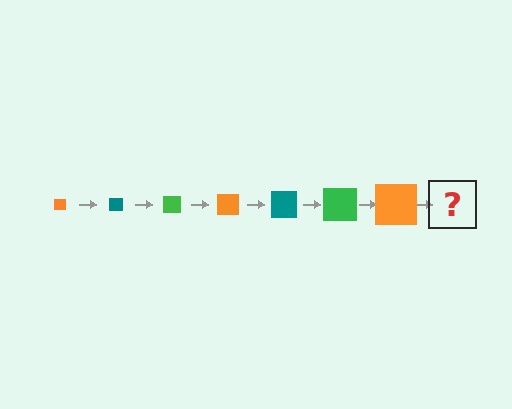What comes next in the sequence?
The next element should be a teal square, larger than the previous one.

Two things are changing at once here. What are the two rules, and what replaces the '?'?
The two rules are that the square grows larger each step and the color cycles through orange, teal, and green. The '?' should be a teal square, larger than the previous one.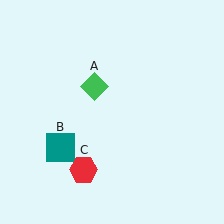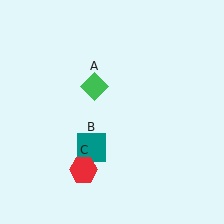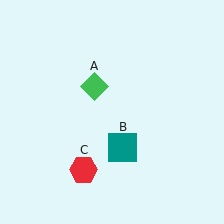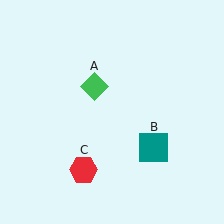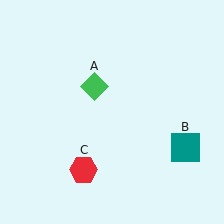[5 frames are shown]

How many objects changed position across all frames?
1 object changed position: teal square (object B).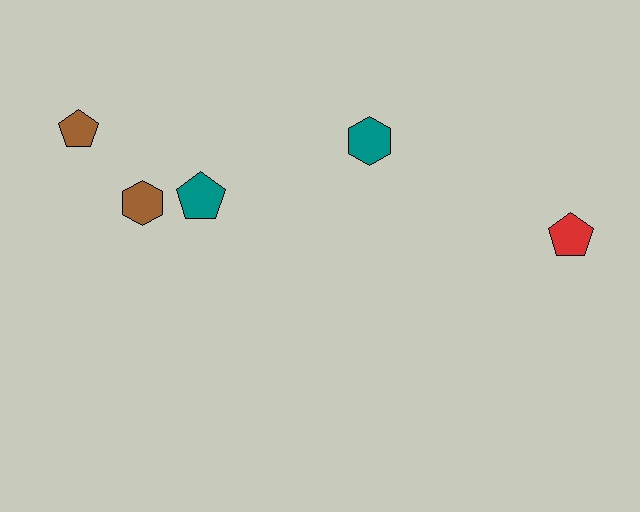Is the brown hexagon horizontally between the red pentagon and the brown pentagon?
Yes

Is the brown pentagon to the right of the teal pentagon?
No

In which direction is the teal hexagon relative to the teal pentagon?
The teal hexagon is to the right of the teal pentagon.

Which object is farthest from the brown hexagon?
The red pentagon is farthest from the brown hexagon.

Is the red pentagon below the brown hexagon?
Yes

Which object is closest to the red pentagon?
The teal hexagon is closest to the red pentagon.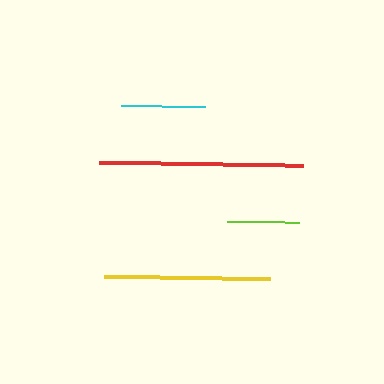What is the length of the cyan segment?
The cyan segment is approximately 85 pixels long.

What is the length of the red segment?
The red segment is approximately 204 pixels long.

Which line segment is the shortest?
The lime line is the shortest at approximately 72 pixels.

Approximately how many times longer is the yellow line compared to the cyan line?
The yellow line is approximately 2.0 times the length of the cyan line.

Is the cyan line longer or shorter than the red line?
The red line is longer than the cyan line.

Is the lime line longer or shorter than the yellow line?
The yellow line is longer than the lime line.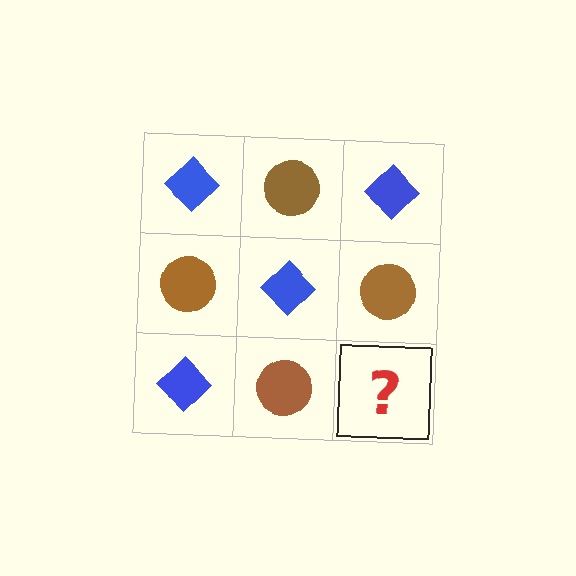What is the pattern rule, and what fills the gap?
The rule is that it alternates blue diamond and brown circle in a checkerboard pattern. The gap should be filled with a blue diamond.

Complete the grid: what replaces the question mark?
The question mark should be replaced with a blue diamond.